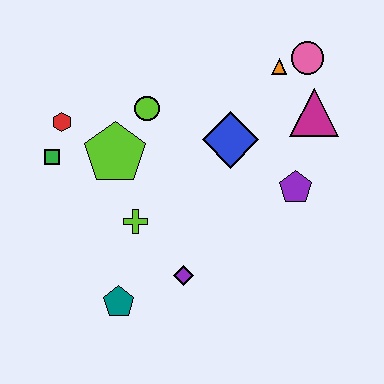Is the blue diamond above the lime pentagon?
Yes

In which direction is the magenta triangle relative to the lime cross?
The magenta triangle is to the right of the lime cross.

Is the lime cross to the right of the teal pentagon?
Yes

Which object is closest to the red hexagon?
The green square is closest to the red hexagon.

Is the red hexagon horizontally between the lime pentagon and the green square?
Yes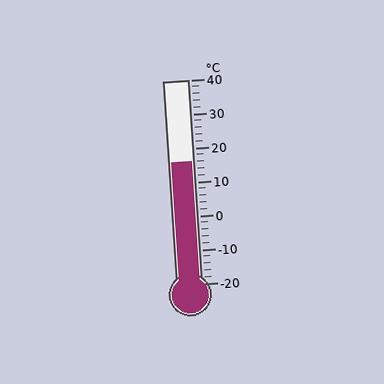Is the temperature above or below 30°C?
The temperature is below 30°C.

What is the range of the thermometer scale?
The thermometer scale ranges from -20°C to 40°C.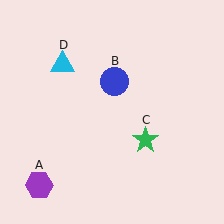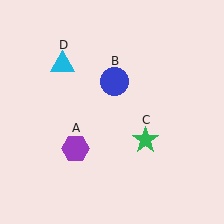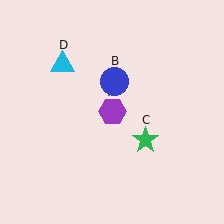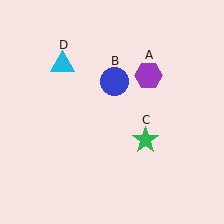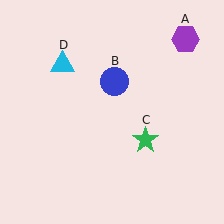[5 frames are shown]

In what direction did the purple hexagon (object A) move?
The purple hexagon (object A) moved up and to the right.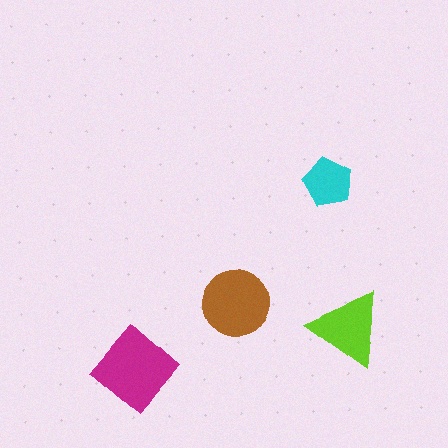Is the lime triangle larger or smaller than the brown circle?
Smaller.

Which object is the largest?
The magenta diamond.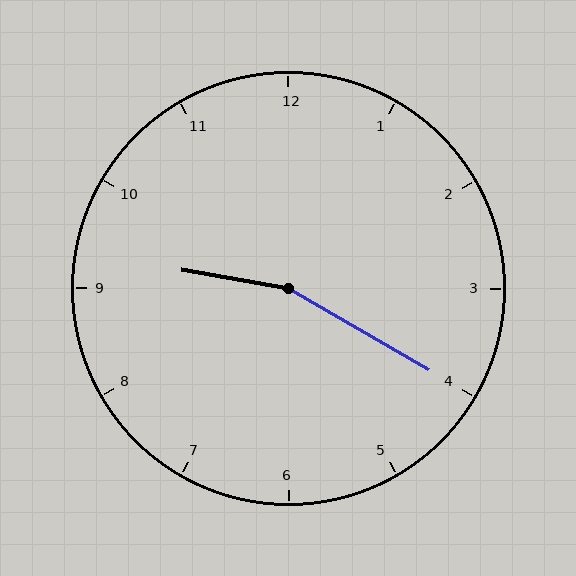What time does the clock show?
9:20.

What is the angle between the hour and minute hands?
Approximately 160 degrees.